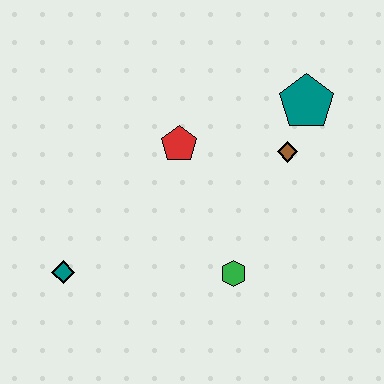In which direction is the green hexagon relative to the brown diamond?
The green hexagon is below the brown diamond.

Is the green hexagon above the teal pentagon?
No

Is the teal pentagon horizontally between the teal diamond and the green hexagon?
No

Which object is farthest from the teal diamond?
The teal pentagon is farthest from the teal diamond.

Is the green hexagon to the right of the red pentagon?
Yes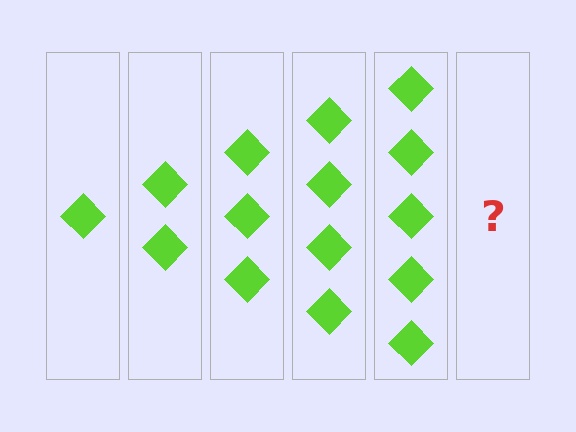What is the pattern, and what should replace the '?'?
The pattern is that each step adds one more diamond. The '?' should be 6 diamonds.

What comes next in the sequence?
The next element should be 6 diamonds.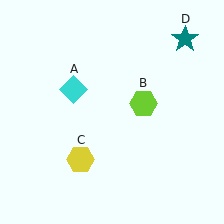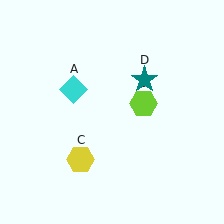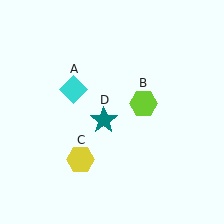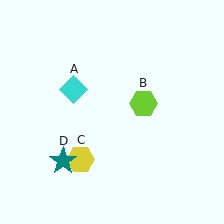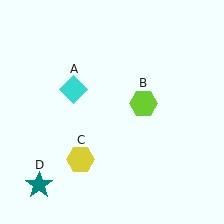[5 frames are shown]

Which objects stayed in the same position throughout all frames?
Cyan diamond (object A) and lime hexagon (object B) and yellow hexagon (object C) remained stationary.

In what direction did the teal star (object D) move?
The teal star (object D) moved down and to the left.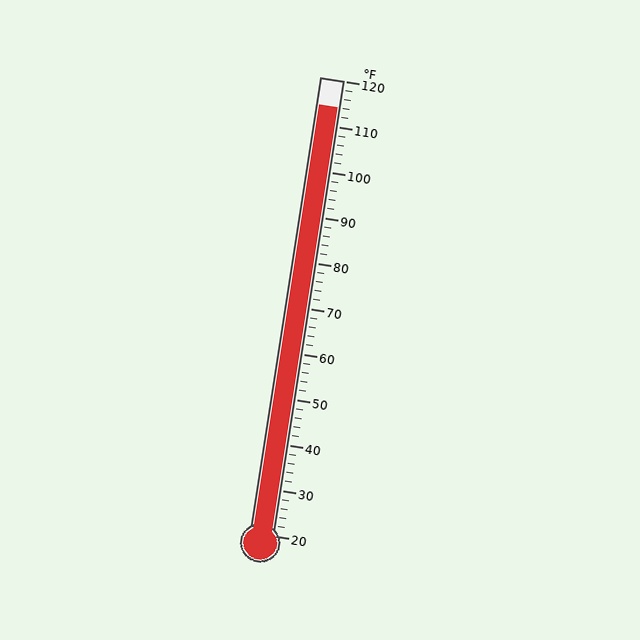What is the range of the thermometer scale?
The thermometer scale ranges from 20°F to 120°F.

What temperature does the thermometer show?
The thermometer shows approximately 114°F.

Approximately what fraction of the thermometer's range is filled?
The thermometer is filled to approximately 95% of its range.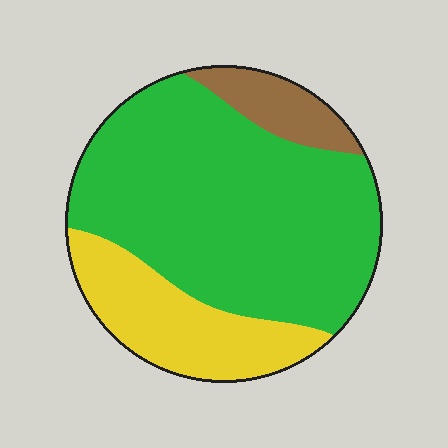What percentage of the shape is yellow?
Yellow covers 23% of the shape.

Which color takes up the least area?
Brown, at roughly 10%.